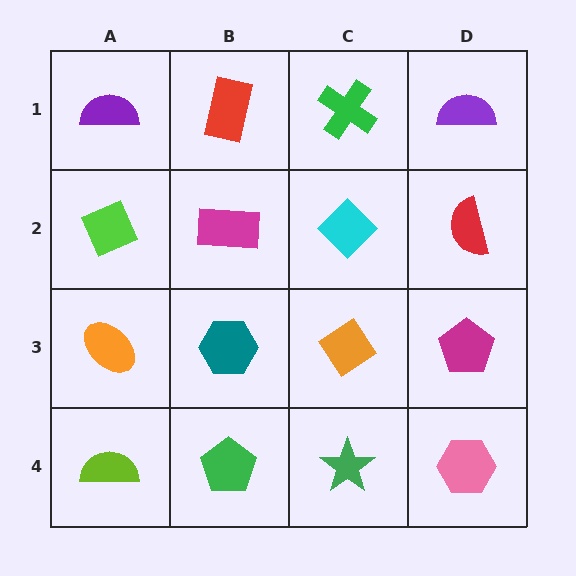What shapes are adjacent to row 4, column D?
A magenta pentagon (row 3, column D), a green star (row 4, column C).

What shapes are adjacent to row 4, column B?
A teal hexagon (row 3, column B), a lime semicircle (row 4, column A), a green star (row 4, column C).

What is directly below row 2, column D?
A magenta pentagon.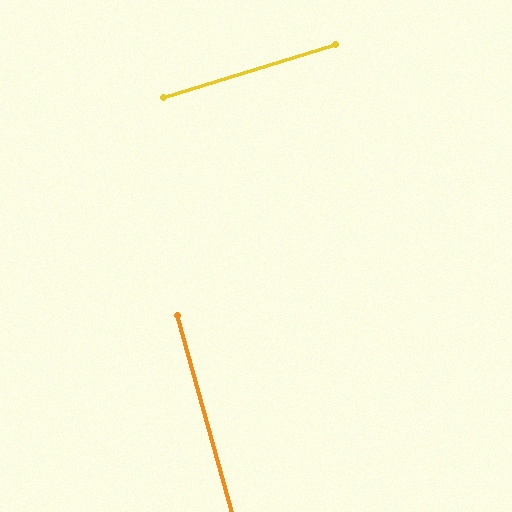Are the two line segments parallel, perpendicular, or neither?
Perpendicular — they meet at approximately 88°.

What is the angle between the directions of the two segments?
Approximately 88 degrees.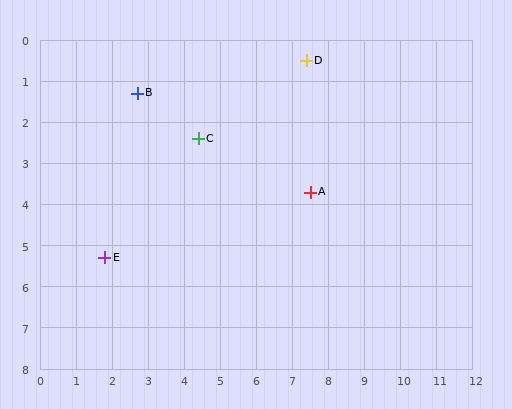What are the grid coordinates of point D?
Point D is at approximately (7.4, 0.5).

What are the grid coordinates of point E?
Point E is at approximately (1.8, 5.3).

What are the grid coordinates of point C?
Point C is at approximately (4.4, 2.4).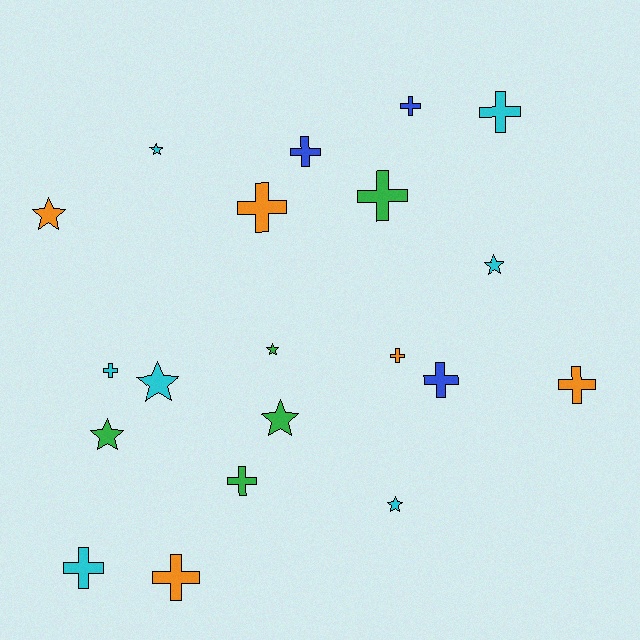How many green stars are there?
There are 3 green stars.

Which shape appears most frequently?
Cross, with 12 objects.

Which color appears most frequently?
Cyan, with 7 objects.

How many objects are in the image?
There are 20 objects.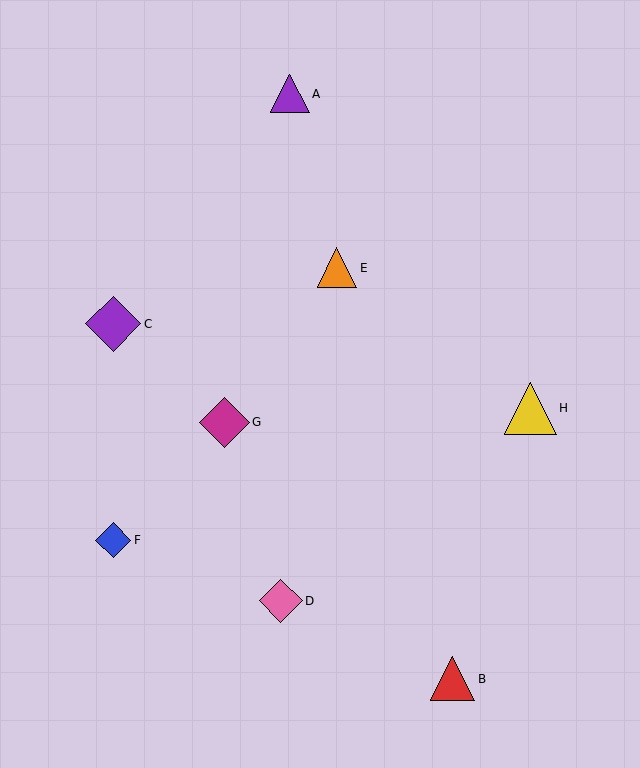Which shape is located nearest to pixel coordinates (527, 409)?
The yellow triangle (labeled H) at (530, 408) is nearest to that location.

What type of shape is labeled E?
Shape E is an orange triangle.